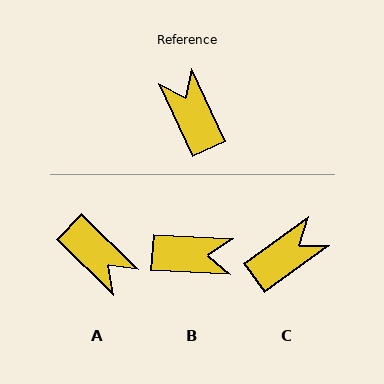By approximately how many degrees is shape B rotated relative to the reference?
Approximately 119 degrees clockwise.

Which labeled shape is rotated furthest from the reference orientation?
A, about 160 degrees away.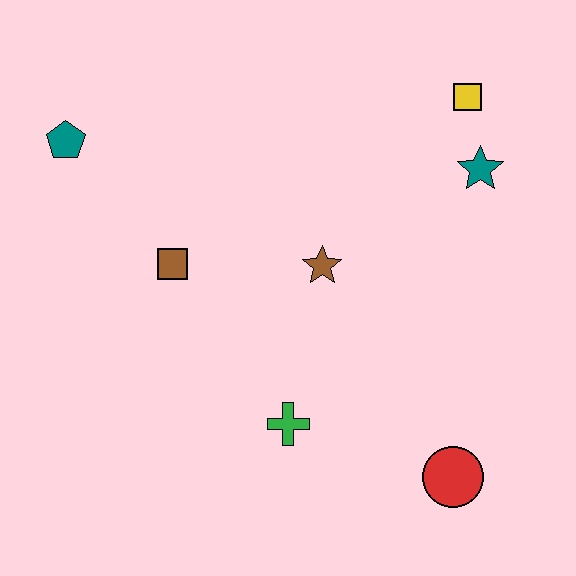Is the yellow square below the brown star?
No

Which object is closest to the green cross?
The brown star is closest to the green cross.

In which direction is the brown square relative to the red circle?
The brown square is to the left of the red circle.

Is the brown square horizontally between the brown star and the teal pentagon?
Yes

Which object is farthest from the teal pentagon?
The red circle is farthest from the teal pentagon.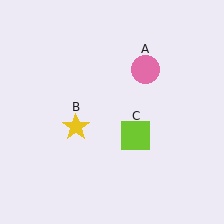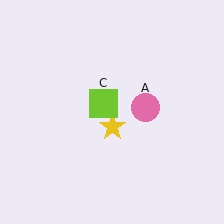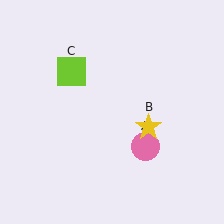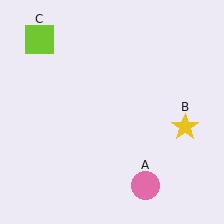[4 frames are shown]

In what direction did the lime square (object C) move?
The lime square (object C) moved up and to the left.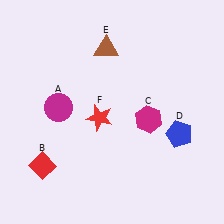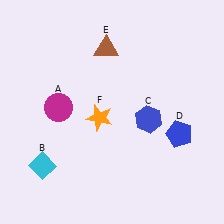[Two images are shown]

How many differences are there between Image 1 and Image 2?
There are 3 differences between the two images.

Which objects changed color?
B changed from red to cyan. C changed from magenta to blue. F changed from red to orange.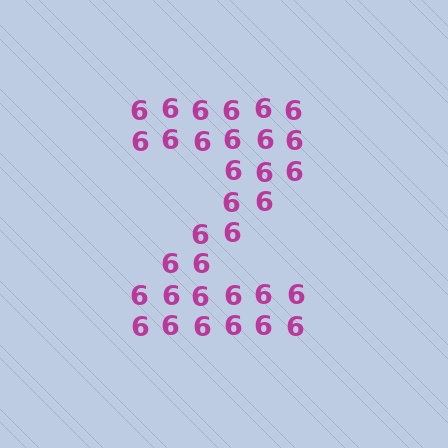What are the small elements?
The small elements are digit 6's.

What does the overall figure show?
The overall figure shows the letter Z.